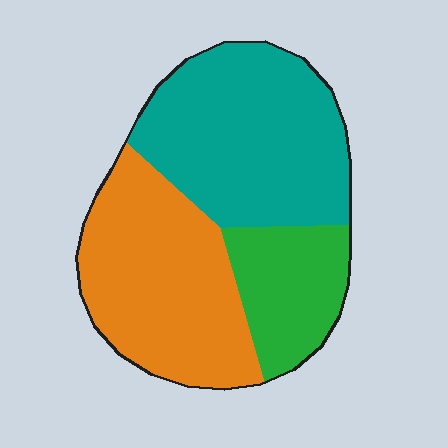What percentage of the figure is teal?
Teal takes up about two fifths (2/5) of the figure.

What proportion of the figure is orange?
Orange takes up about two fifths (2/5) of the figure.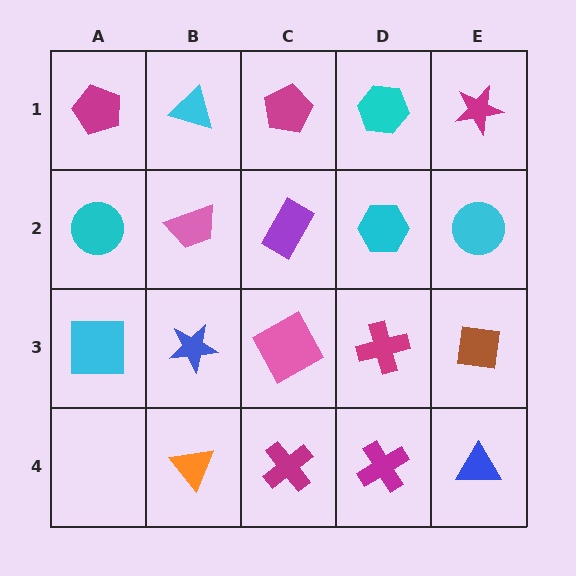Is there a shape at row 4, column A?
No, that cell is empty.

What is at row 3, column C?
A pink square.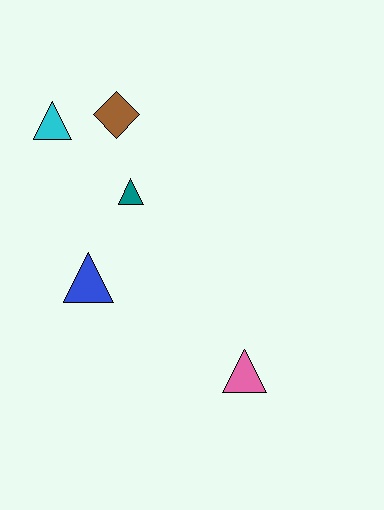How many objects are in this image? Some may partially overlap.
There are 5 objects.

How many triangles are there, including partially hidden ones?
There are 4 triangles.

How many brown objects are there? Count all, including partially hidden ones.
There is 1 brown object.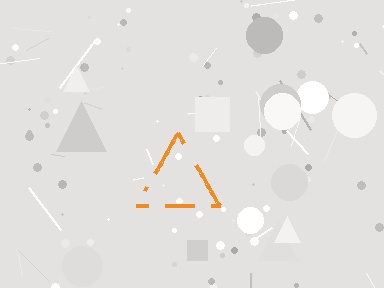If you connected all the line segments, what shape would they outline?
They would outline a triangle.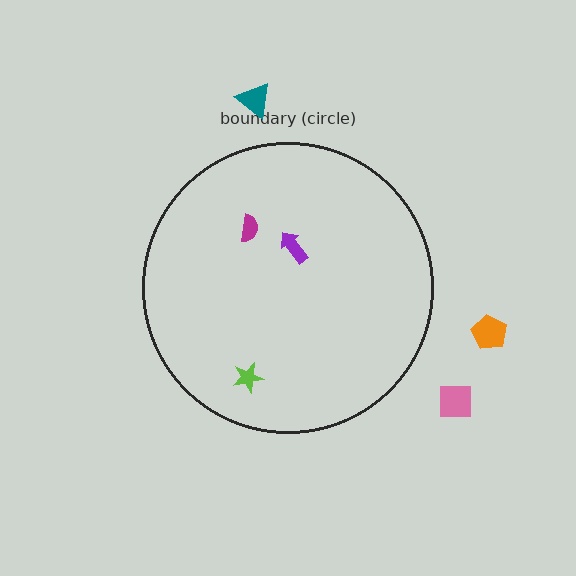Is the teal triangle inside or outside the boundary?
Outside.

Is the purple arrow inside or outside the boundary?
Inside.